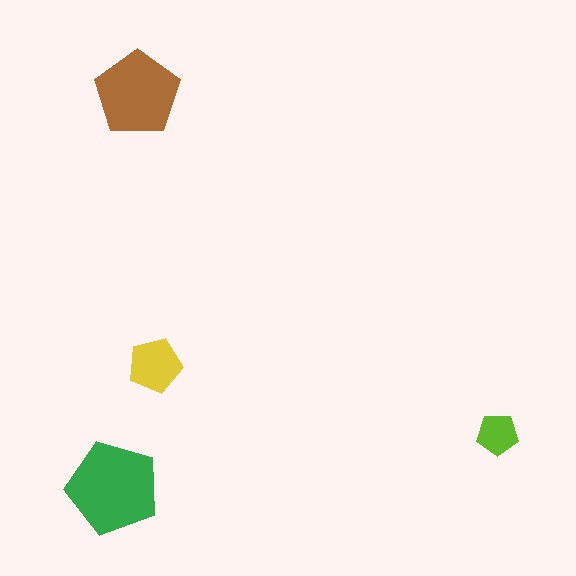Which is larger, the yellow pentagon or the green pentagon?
The green one.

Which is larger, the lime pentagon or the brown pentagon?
The brown one.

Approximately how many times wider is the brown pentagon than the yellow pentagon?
About 1.5 times wider.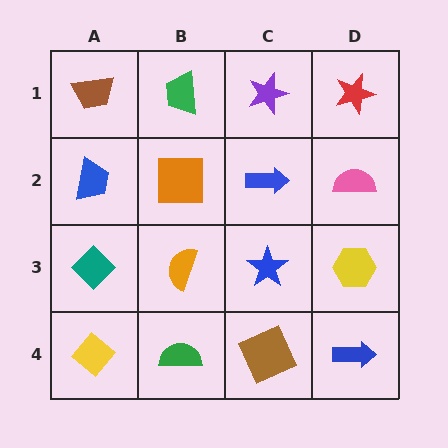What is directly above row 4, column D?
A yellow hexagon.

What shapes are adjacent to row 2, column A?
A brown trapezoid (row 1, column A), a teal diamond (row 3, column A), an orange square (row 2, column B).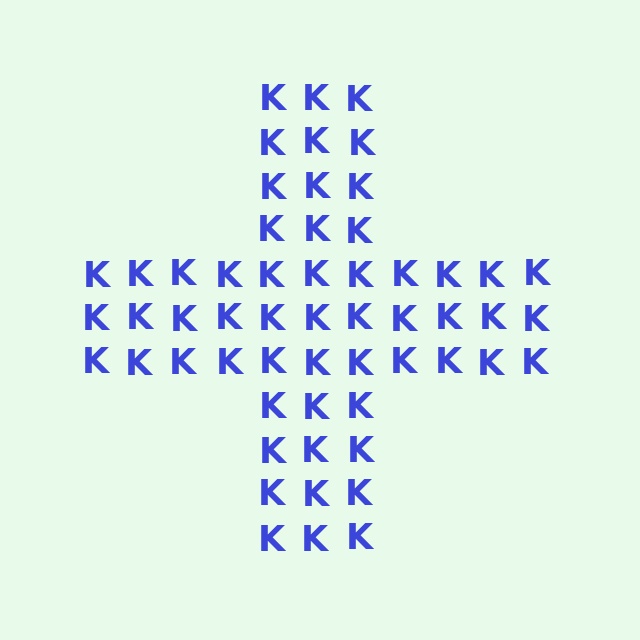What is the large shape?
The large shape is a cross.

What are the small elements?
The small elements are letter K's.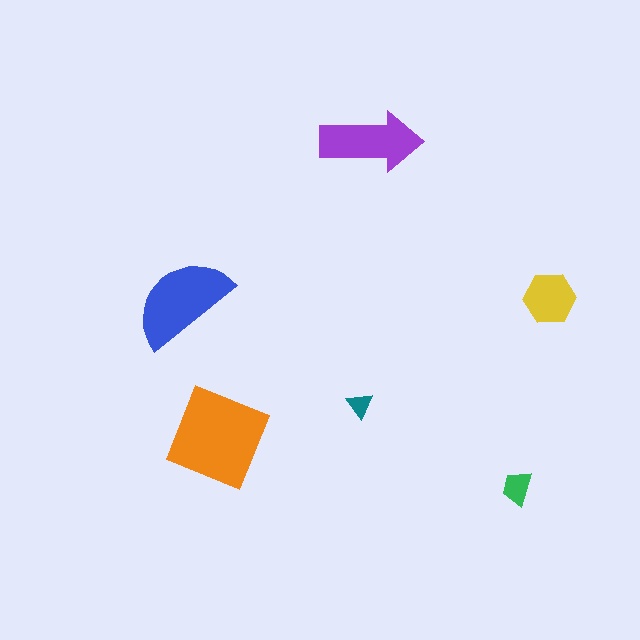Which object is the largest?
The orange diamond.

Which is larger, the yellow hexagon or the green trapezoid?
The yellow hexagon.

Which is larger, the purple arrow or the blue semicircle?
The blue semicircle.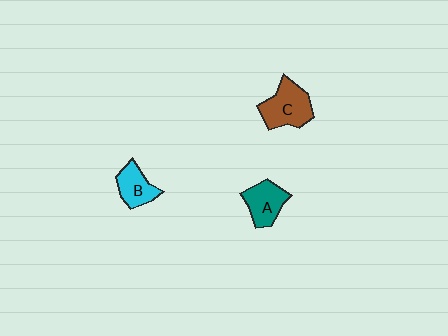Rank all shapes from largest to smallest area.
From largest to smallest: C (brown), A (teal), B (cyan).